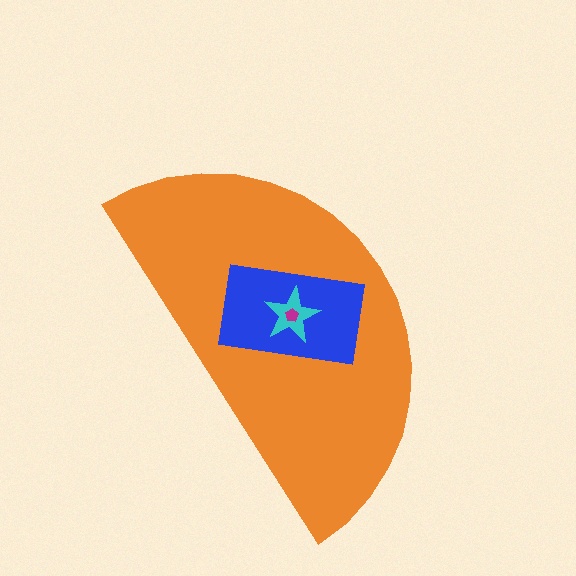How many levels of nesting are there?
4.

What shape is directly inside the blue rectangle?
The cyan star.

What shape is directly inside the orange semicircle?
The blue rectangle.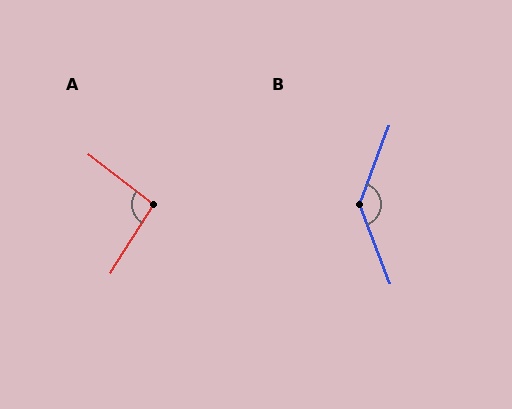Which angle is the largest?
B, at approximately 138 degrees.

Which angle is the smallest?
A, at approximately 96 degrees.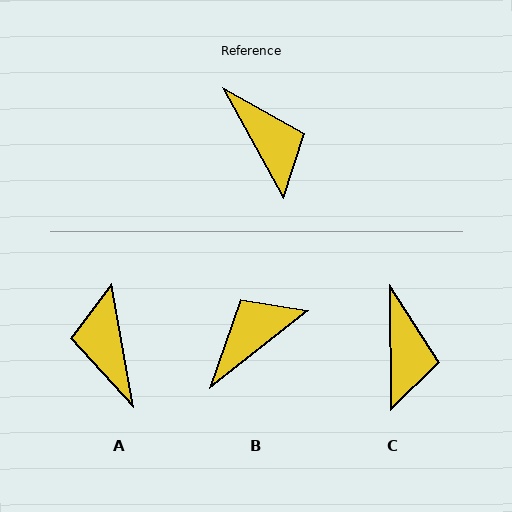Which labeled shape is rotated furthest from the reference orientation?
A, about 162 degrees away.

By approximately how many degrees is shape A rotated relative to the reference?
Approximately 162 degrees counter-clockwise.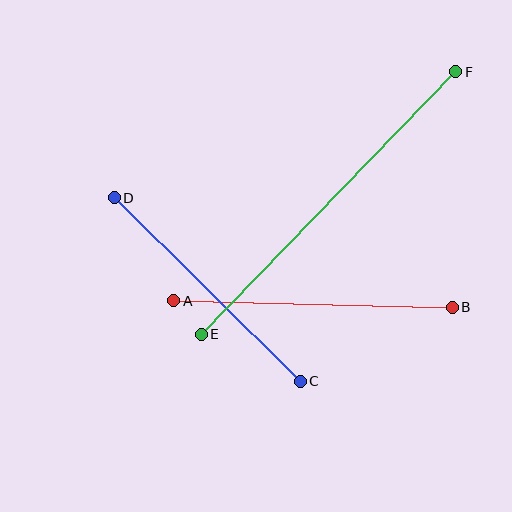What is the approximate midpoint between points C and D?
The midpoint is at approximately (207, 290) pixels.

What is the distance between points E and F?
The distance is approximately 366 pixels.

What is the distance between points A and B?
The distance is approximately 278 pixels.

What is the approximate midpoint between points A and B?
The midpoint is at approximately (313, 304) pixels.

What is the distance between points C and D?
The distance is approximately 262 pixels.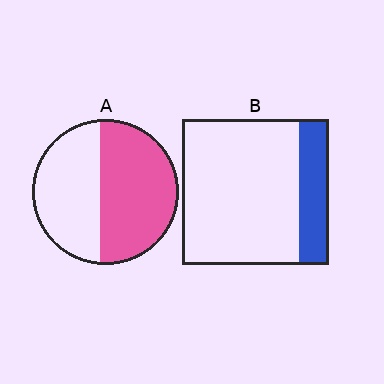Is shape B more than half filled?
No.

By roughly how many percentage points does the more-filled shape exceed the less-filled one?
By roughly 35 percentage points (A over B).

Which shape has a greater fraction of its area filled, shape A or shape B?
Shape A.